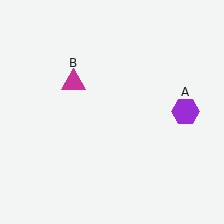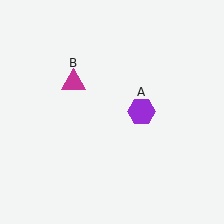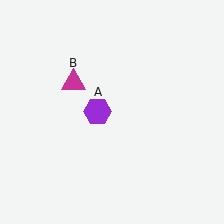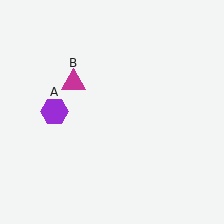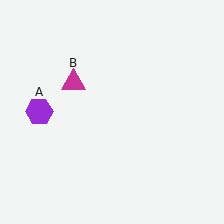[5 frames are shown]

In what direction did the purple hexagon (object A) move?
The purple hexagon (object A) moved left.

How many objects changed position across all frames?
1 object changed position: purple hexagon (object A).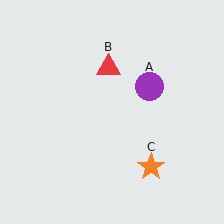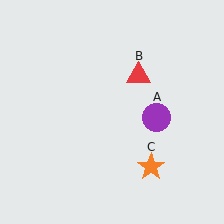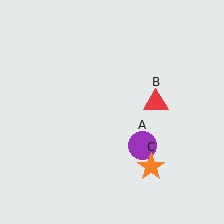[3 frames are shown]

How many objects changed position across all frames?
2 objects changed position: purple circle (object A), red triangle (object B).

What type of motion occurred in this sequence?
The purple circle (object A), red triangle (object B) rotated clockwise around the center of the scene.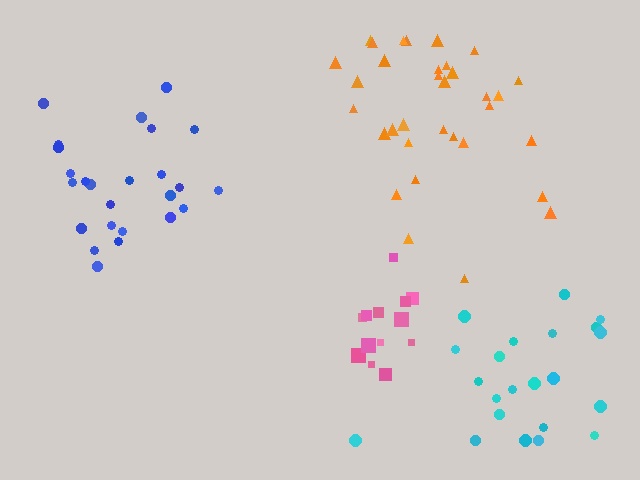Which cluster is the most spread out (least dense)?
Orange.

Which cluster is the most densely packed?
Pink.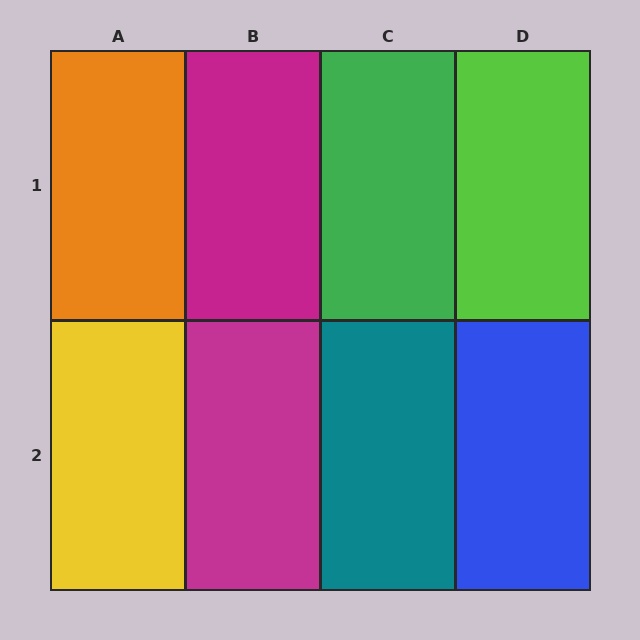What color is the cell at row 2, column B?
Magenta.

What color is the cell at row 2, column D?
Blue.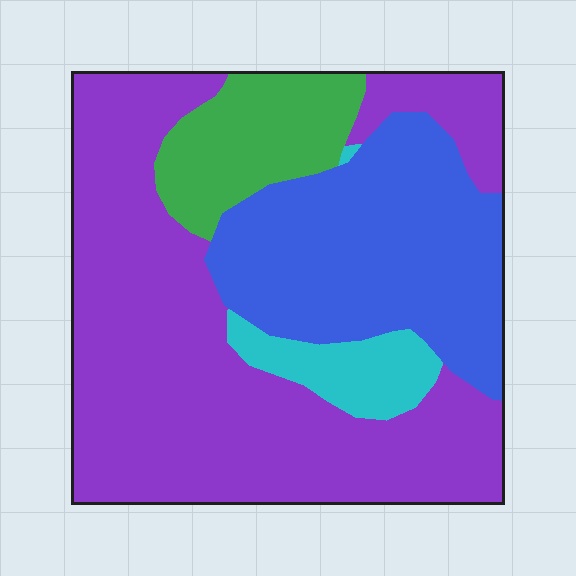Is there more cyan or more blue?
Blue.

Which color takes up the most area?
Purple, at roughly 55%.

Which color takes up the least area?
Cyan, at roughly 5%.